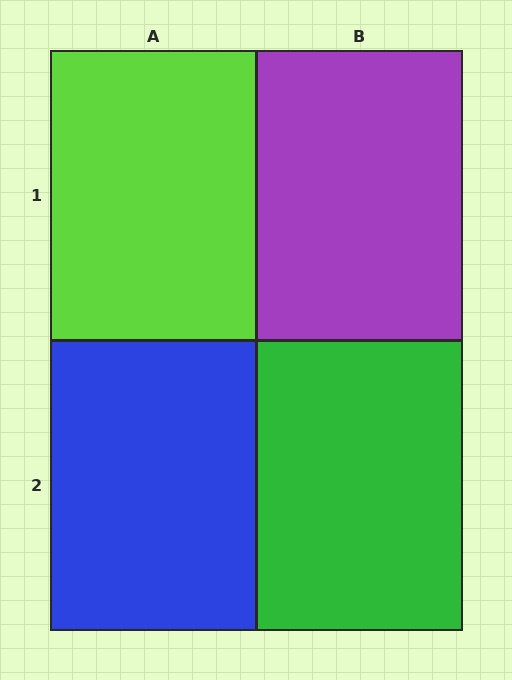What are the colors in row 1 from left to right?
Lime, purple.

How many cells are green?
1 cell is green.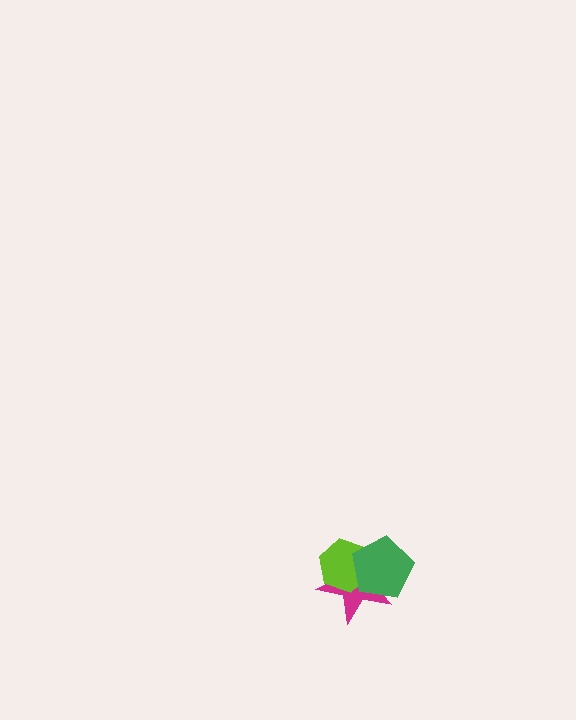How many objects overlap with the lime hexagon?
2 objects overlap with the lime hexagon.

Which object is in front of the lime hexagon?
The green pentagon is in front of the lime hexagon.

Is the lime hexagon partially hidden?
Yes, it is partially covered by another shape.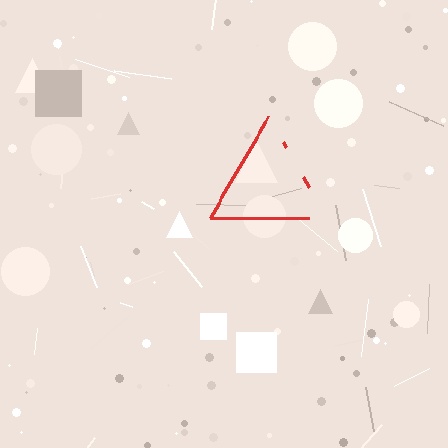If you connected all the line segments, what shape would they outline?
They would outline a triangle.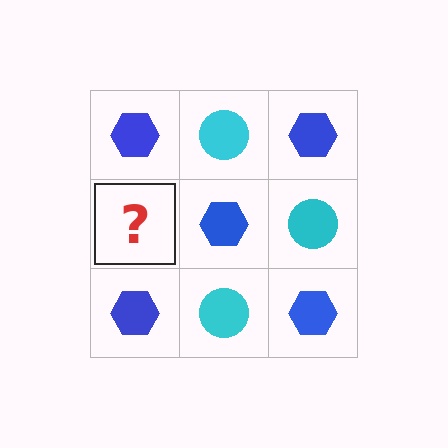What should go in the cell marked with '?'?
The missing cell should contain a cyan circle.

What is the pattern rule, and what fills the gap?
The rule is that it alternates blue hexagon and cyan circle in a checkerboard pattern. The gap should be filled with a cyan circle.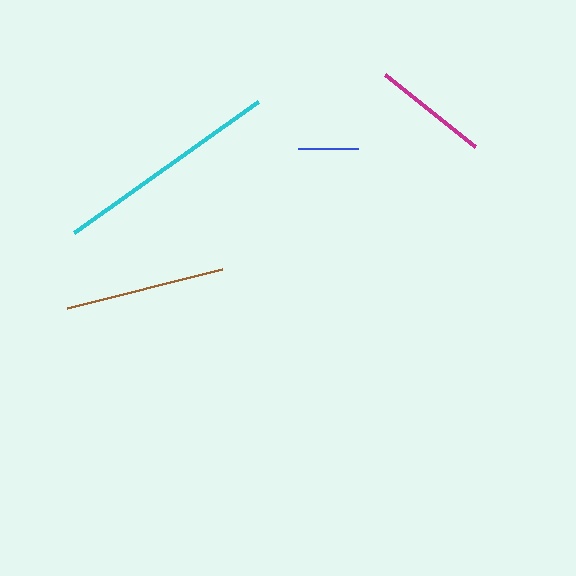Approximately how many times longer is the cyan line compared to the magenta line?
The cyan line is approximately 2.0 times the length of the magenta line.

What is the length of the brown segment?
The brown segment is approximately 160 pixels long.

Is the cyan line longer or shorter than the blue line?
The cyan line is longer than the blue line.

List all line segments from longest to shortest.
From longest to shortest: cyan, brown, magenta, blue.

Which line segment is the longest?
The cyan line is the longest at approximately 225 pixels.